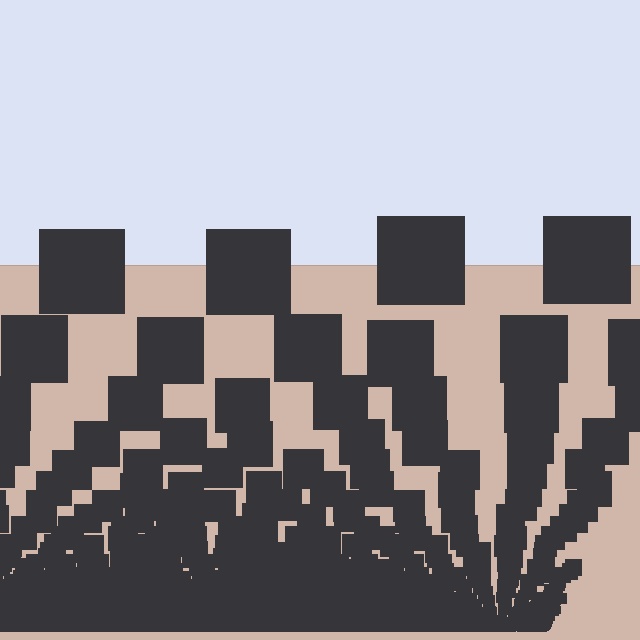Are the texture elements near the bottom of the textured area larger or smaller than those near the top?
Smaller. The gradient is inverted — elements near the bottom are smaller and denser.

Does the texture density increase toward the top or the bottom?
Density increases toward the bottom.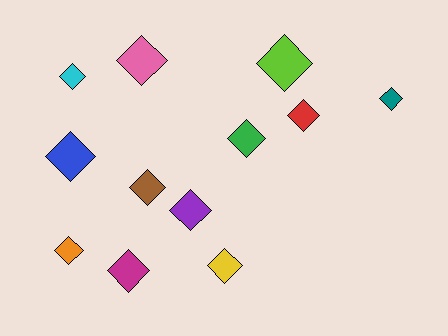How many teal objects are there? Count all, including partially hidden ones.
There is 1 teal object.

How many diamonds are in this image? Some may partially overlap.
There are 12 diamonds.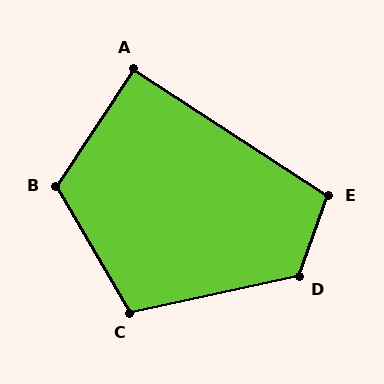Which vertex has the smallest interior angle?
A, at approximately 90 degrees.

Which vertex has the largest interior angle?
D, at approximately 122 degrees.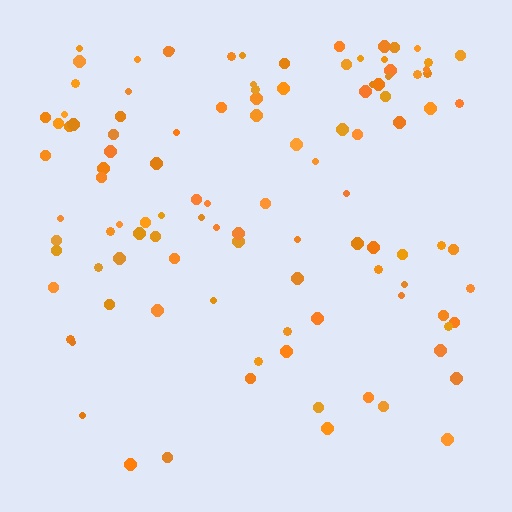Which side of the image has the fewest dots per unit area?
The bottom.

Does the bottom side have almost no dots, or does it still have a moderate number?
Still a moderate number, just noticeably fewer than the top.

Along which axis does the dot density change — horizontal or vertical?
Vertical.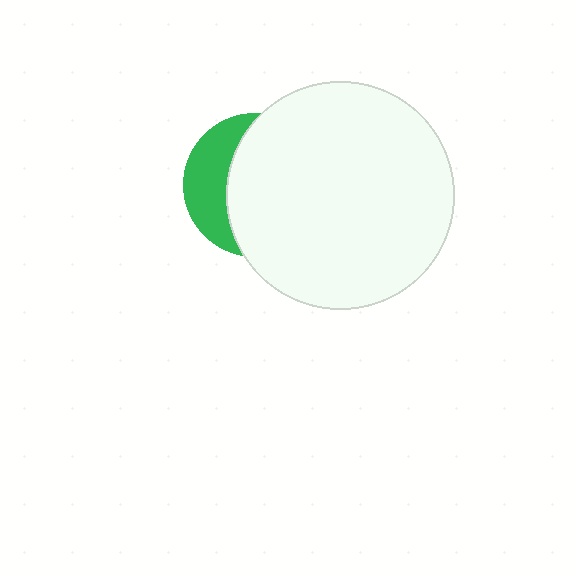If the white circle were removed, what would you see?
You would see the complete green circle.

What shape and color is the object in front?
The object in front is a white circle.